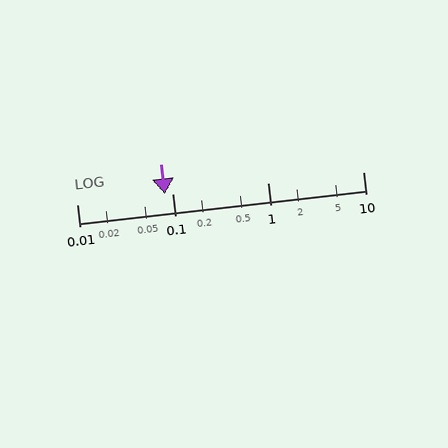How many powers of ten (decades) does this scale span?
The scale spans 3 decades, from 0.01 to 10.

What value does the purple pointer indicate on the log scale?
The pointer indicates approximately 0.083.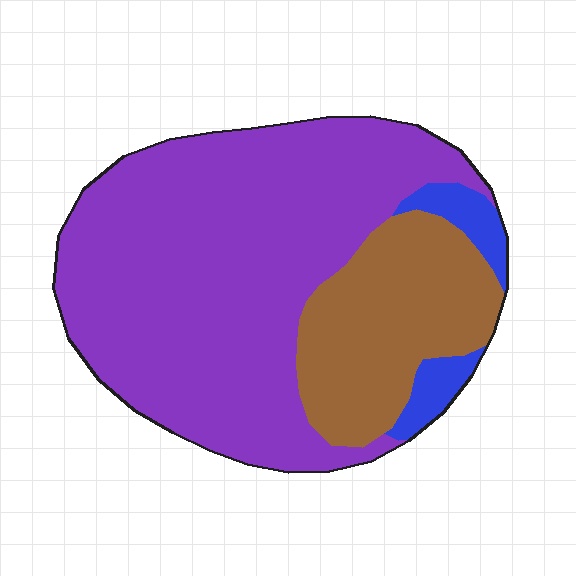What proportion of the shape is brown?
Brown covers about 25% of the shape.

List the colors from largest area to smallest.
From largest to smallest: purple, brown, blue.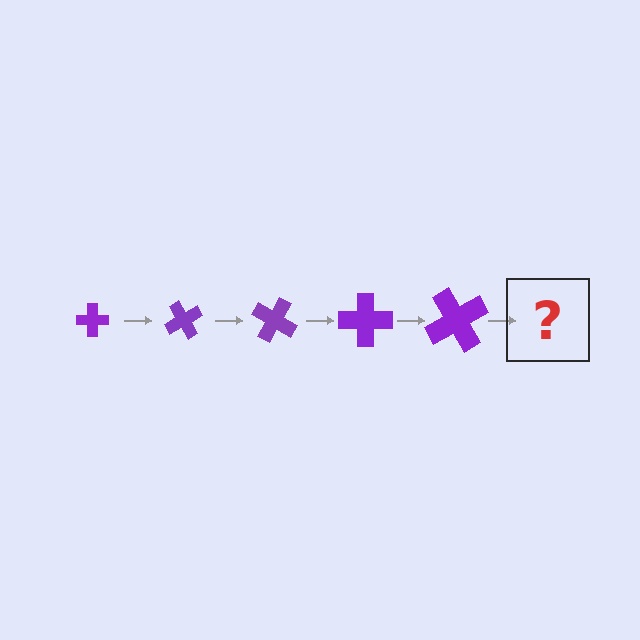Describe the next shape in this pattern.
It should be a cross, larger than the previous one and rotated 300 degrees from the start.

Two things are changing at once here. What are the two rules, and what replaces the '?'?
The two rules are that the cross grows larger each step and it rotates 60 degrees each step. The '?' should be a cross, larger than the previous one and rotated 300 degrees from the start.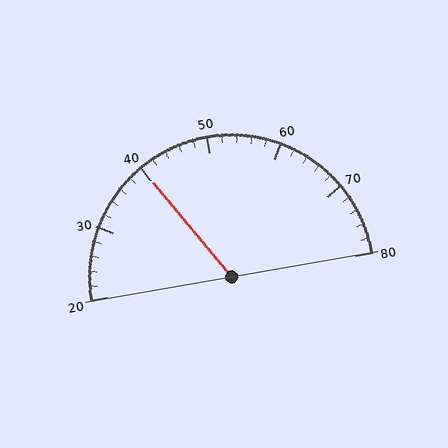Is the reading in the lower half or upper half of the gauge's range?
The reading is in the lower half of the range (20 to 80).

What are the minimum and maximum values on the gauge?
The gauge ranges from 20 to 80.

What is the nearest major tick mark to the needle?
The nearest major tick mark is 40.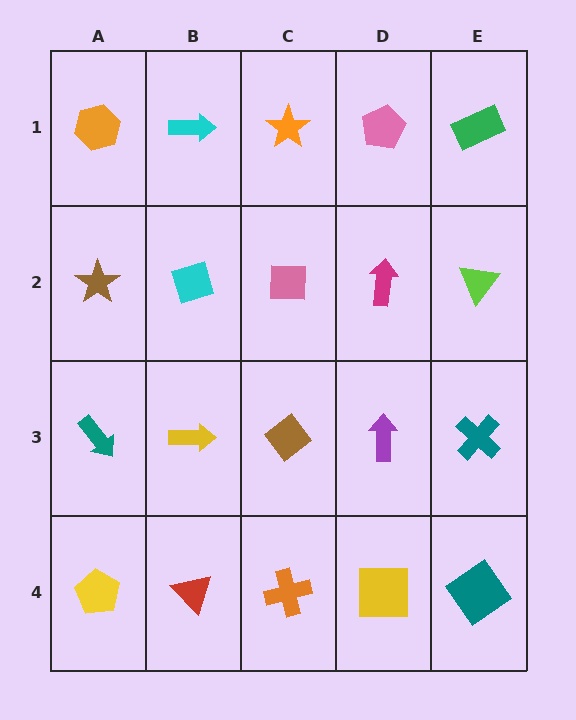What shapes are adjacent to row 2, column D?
A pink pentagon (row 1, column D), a purple arrow (row 3, column D), a pink square (row 2, column C), a lime triangle (row 2, column E).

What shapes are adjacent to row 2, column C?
An orange star (row 1, column C), a brown diamond (row 3, column C), a cyan diamond (row 2, column B), a magenta arrow (row 2, column D).